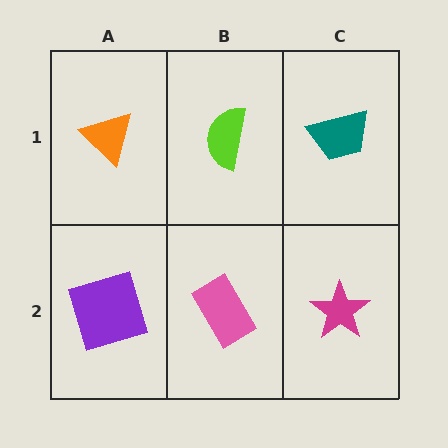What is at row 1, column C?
A teal trapezoid.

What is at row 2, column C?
A magenta star.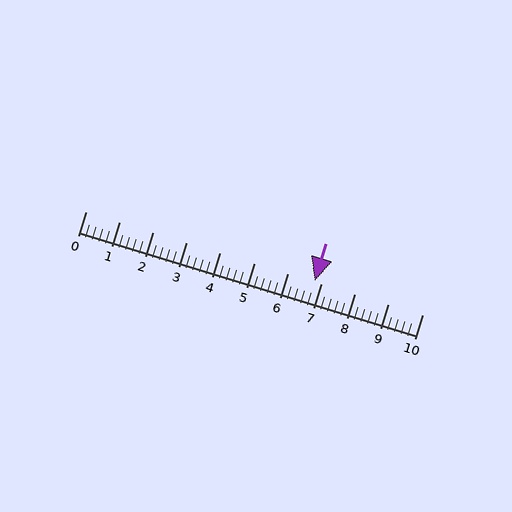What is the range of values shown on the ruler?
The ruler shows values from 0 to 10.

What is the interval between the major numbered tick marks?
The major tick marks are spaced 1 units apart.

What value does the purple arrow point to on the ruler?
The purple arrow points to approximately 6.8.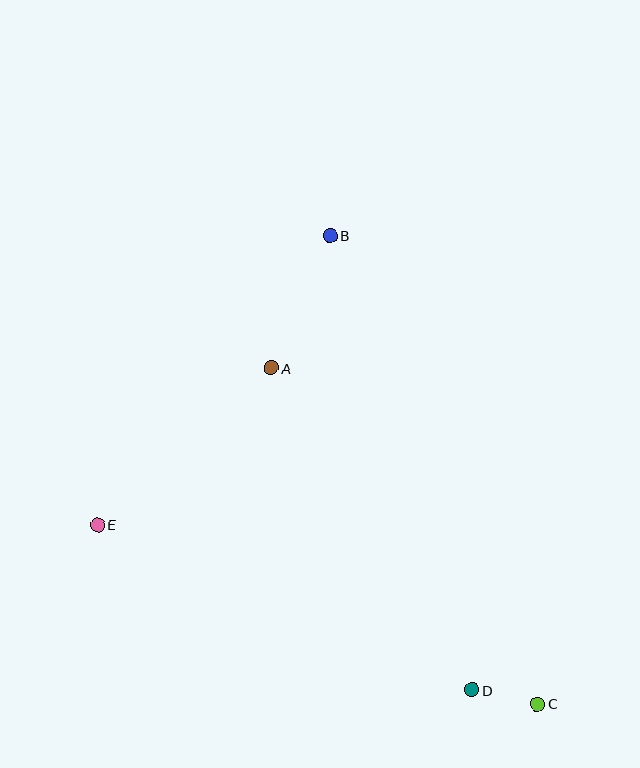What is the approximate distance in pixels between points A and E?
The distance between A and E is approximately 234 pixels.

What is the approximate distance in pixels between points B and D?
The distance between B and D is approximately 476 pixels.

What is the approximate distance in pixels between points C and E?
The distance between C and E is approximately 475 pixels.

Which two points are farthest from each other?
Points B and C are farthest from each other.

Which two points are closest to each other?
Points C and D are closest to each other.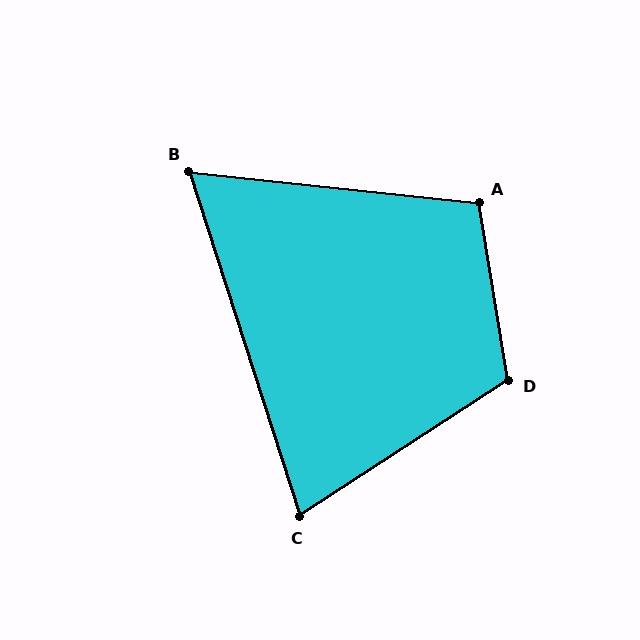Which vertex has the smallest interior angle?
B, at approximately 66 degrees.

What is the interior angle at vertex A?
Approximately 105 degrees (obtuse).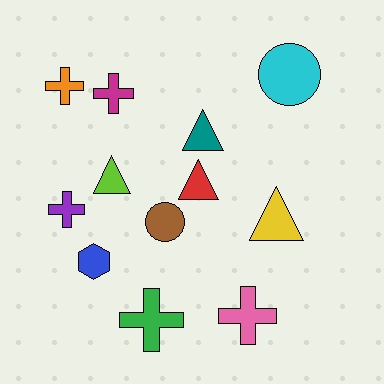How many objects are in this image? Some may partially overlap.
There are 12 objects.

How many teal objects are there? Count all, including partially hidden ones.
There is 1 teal object.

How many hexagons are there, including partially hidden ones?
There is 1 hexagon.